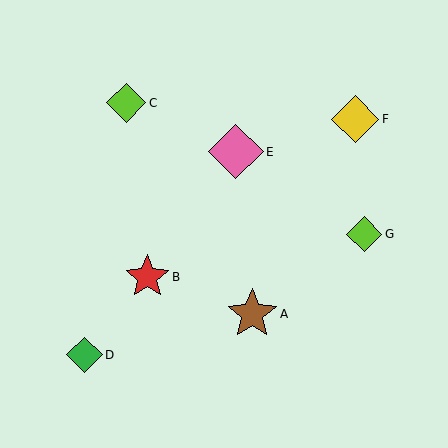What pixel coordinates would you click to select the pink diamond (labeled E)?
Click at (236, 152) to select the pink diamond E.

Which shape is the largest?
The pink diamond (labeled E) is the largest.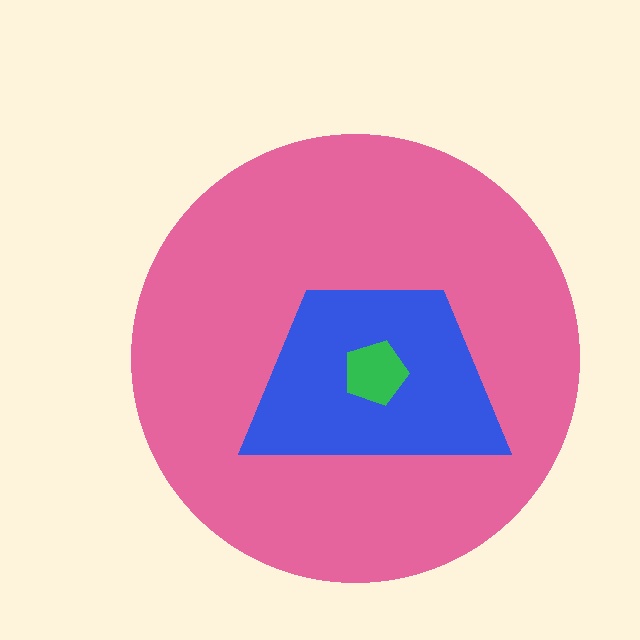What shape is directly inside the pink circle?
The blue trapezoid.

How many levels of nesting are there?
3.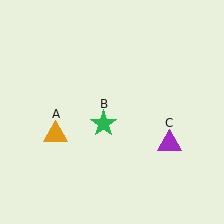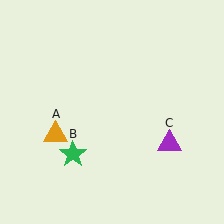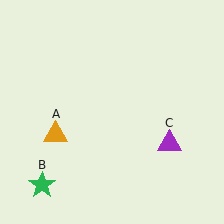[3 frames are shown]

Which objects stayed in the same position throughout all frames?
Orange triangle (object A) and purple triangle (object C) remained stationary.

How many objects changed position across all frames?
1 object changed position: green star (object B).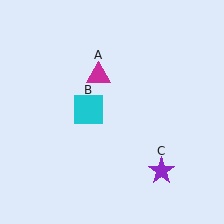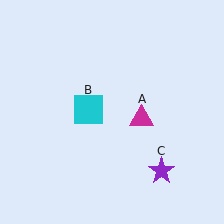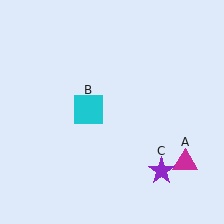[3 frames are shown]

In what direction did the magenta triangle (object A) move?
The magenta triangle (object A) moved down and to the right.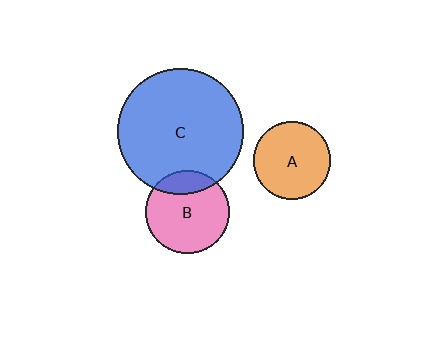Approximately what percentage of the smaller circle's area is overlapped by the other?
Approximately 20%.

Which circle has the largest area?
Circle C (blue).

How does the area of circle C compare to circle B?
Approximately 2.3 times.